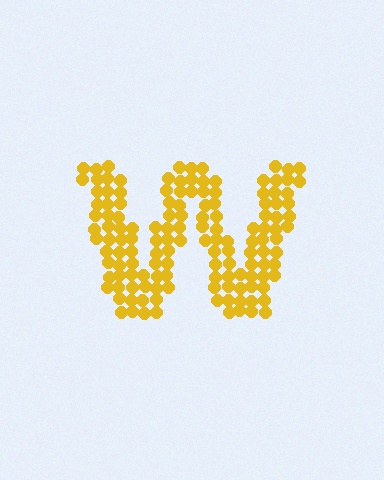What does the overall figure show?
The overall figure shows the letter W.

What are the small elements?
The small elements are circles.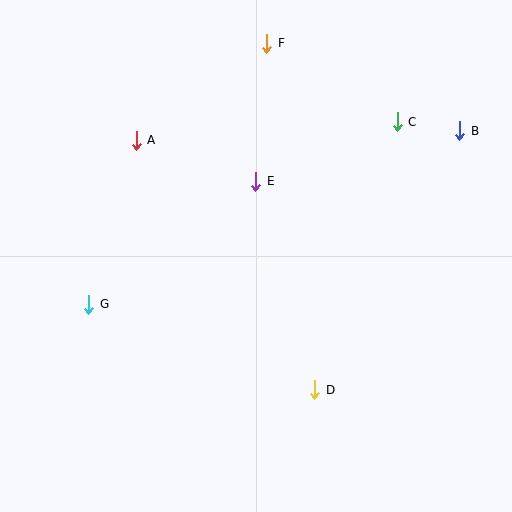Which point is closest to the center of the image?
Point E at (256, 181) is closest to the center.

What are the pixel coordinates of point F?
Point F is at (267, 43).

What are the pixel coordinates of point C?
Point C is at (397, 122).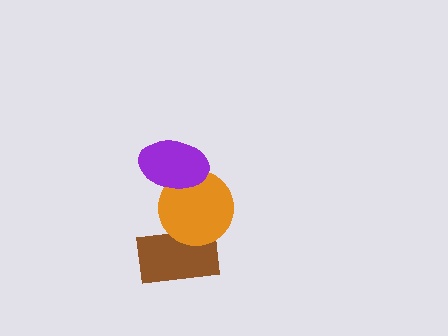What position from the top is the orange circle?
The orange circle is 2nd from the top.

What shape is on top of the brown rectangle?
The orange circle is on top of the brown rectangle.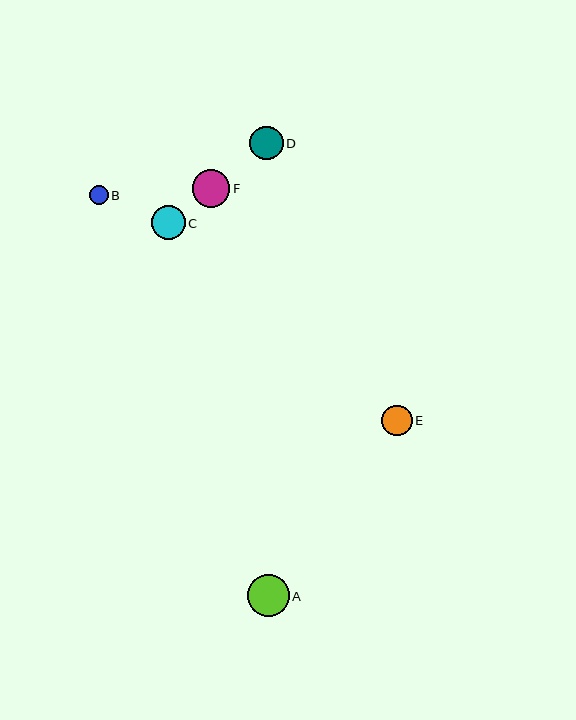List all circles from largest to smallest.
From largest to smallest: A, F, C, D, E, B.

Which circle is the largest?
Circle A is the largest with a size of approximately 42 pixels.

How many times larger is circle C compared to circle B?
Circle C is approximately 1.8 times the size of circle B.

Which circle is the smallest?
Circle B is the smallest with a size of approximately 19 pixels.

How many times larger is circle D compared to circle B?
Circle D is approximately 1.8 times the size of circle B.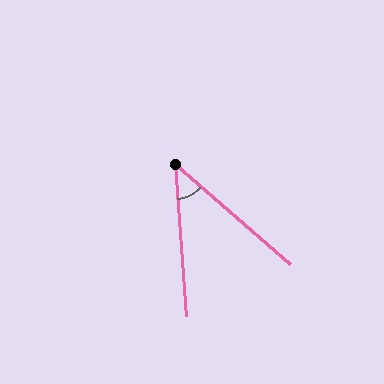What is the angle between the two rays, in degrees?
Approximately 45 degrees.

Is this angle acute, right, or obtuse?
It is acute.